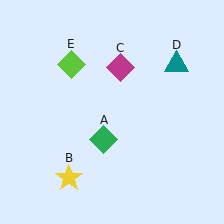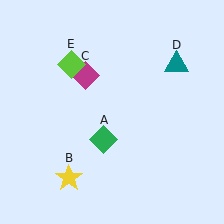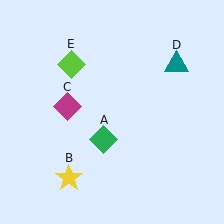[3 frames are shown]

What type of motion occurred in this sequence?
The magenta diamond (object C) rotated counterclockwise around the center of the scene.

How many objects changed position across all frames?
1 object changed position: magenta diamond (object C).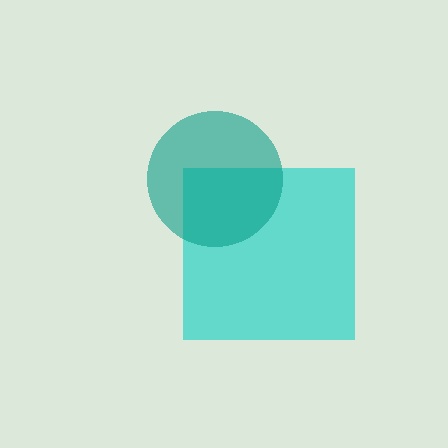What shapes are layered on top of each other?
The layered shapes are: a cyan square, a teal circle.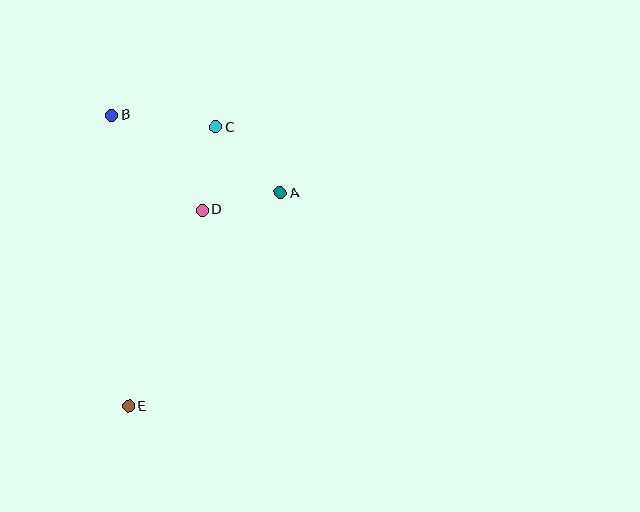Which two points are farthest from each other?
Points C and E are farthest from each other.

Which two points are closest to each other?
Points A and D are closest to each other.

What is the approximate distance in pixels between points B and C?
The distance between B and C is approximately 105 pixels.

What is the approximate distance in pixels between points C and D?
The distance between C and D is approximately 84 pixels.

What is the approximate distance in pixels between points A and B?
The distance between A and B is approximately 186 pixels.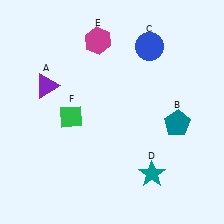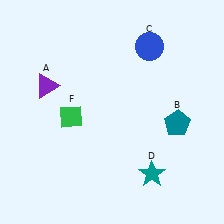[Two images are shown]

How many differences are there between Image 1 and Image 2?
There is 1 difference between the two images.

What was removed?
The magenta hexagon (E) was removed in Image 2.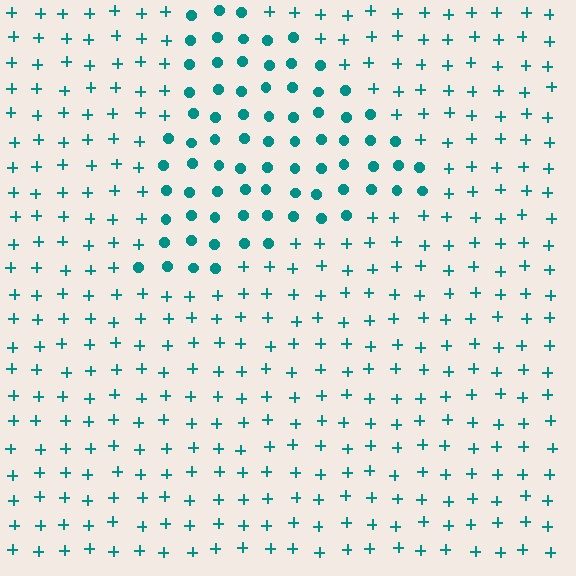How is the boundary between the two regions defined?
The boundary is defined by a change in element shape: circles inside vs. plus signs outside. All elements share the same color and spacing.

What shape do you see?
I see a triangle.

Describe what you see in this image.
The image is filled with small teal elements arranged in a uniform grid. A triangle-shaped region contains circles, while the surrounding area contains plus signs. The boundary is defined purely by the change in element shape.